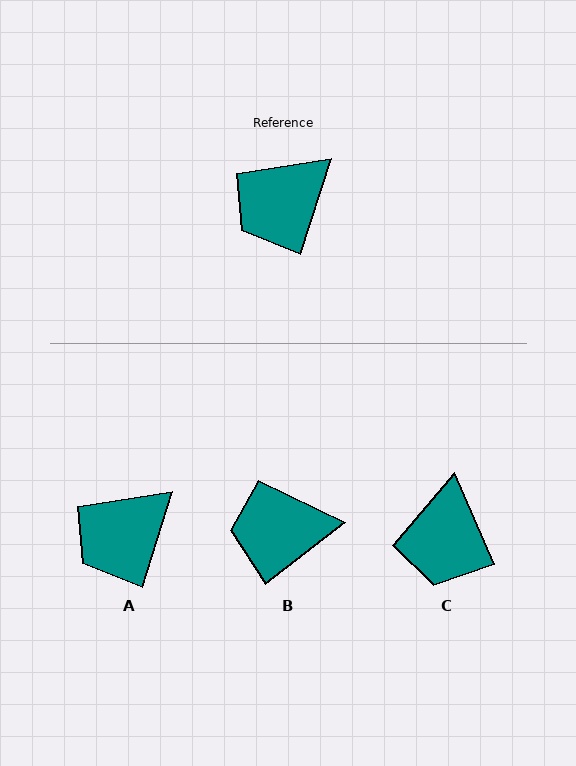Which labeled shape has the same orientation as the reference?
A.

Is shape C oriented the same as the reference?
No, it is off by about 41 degrees.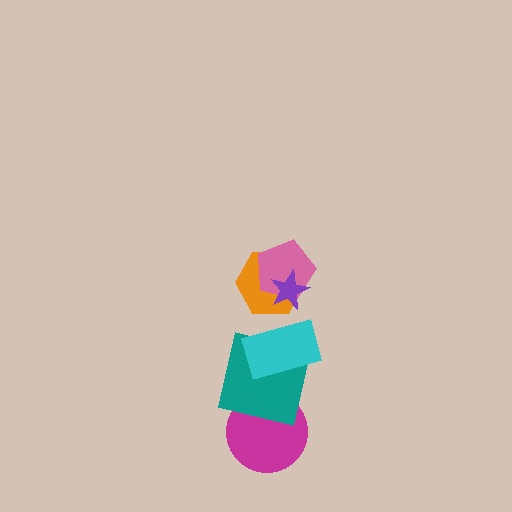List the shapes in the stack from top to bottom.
From top to bottom: the purple star, the pink pentagon, the orange hexagon, the cyan rectangle, the teal square, the magenta circle.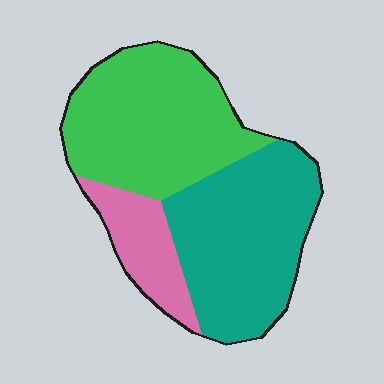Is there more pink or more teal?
Teal.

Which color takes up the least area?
Pink, at roughly 15%.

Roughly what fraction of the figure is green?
Green covers about 40% of the figure.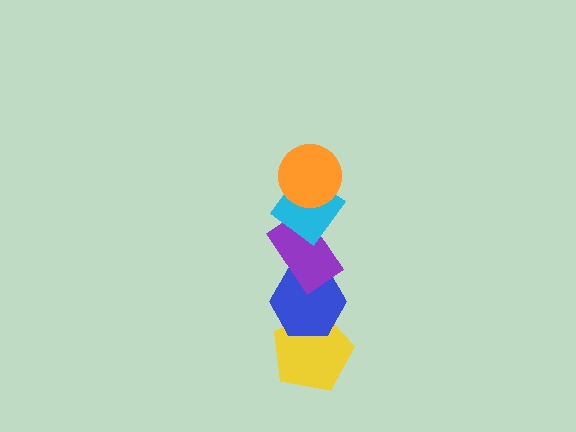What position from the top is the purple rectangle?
The purple rectangle is 3rd from the top.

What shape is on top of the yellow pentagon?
The blue hexagon is on top of the yellow pentagon.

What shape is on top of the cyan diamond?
The orange circle is on top of the cyan diamond.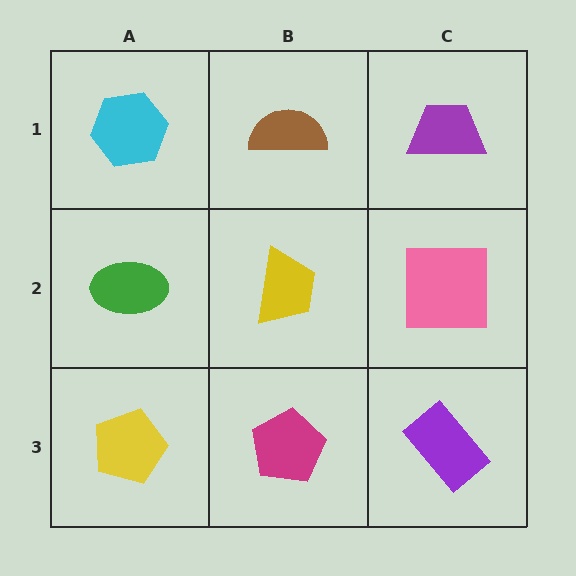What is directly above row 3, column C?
A pink square.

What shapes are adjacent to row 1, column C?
A pink square (row 2, column C), a brown semicircle (row 1, column B).